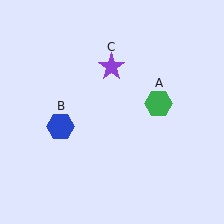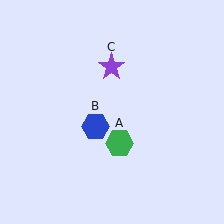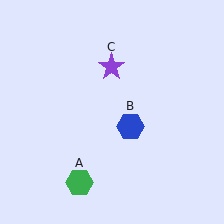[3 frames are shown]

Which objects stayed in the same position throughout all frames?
Purple star (object C) remained stationary.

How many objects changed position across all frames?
2 objects changed position: green hexagon (object A), blue hexagon (object B).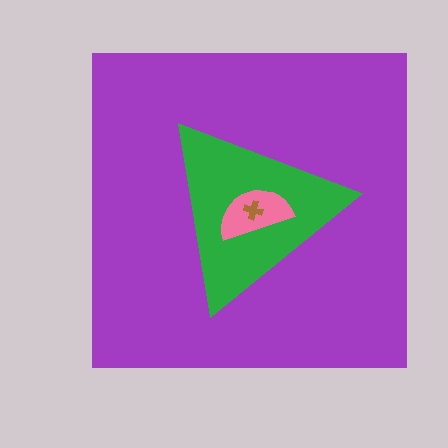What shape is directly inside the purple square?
The green triangle.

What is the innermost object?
The brown cross.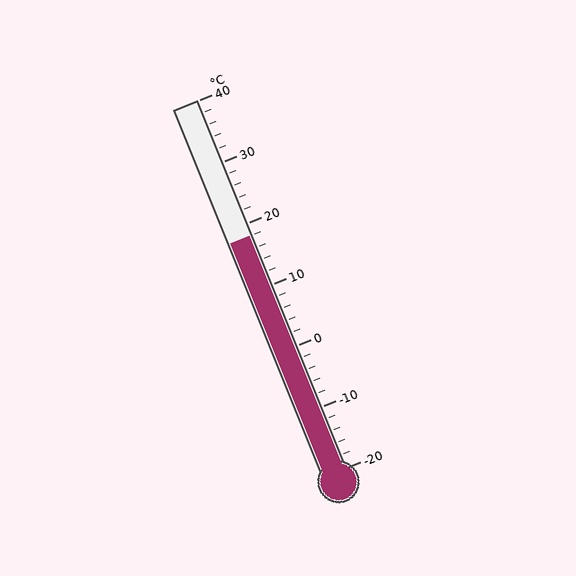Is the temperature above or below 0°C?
The temperature is above 0°C.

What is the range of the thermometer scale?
The thermometer scale ranges from -20°C to 40°C.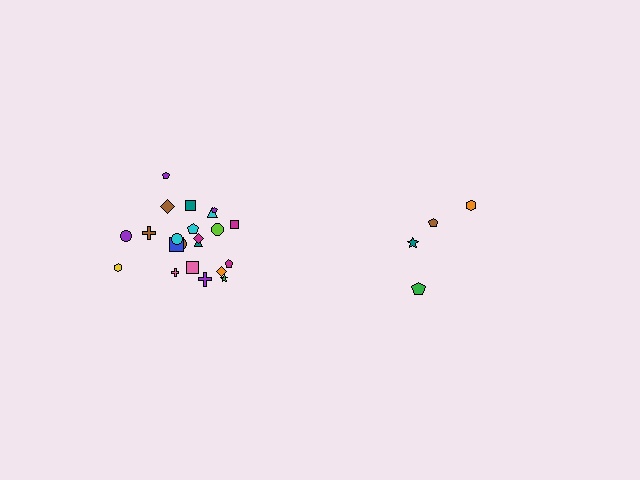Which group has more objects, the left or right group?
The left group.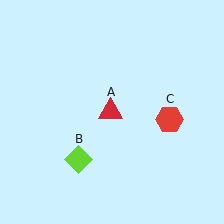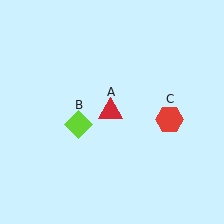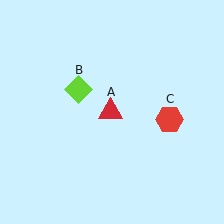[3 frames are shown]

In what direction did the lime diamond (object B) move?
The lime diamond (object B) moved up.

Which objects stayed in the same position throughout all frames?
Red triangle (object A) and red hexagon (object C) remained stationary.